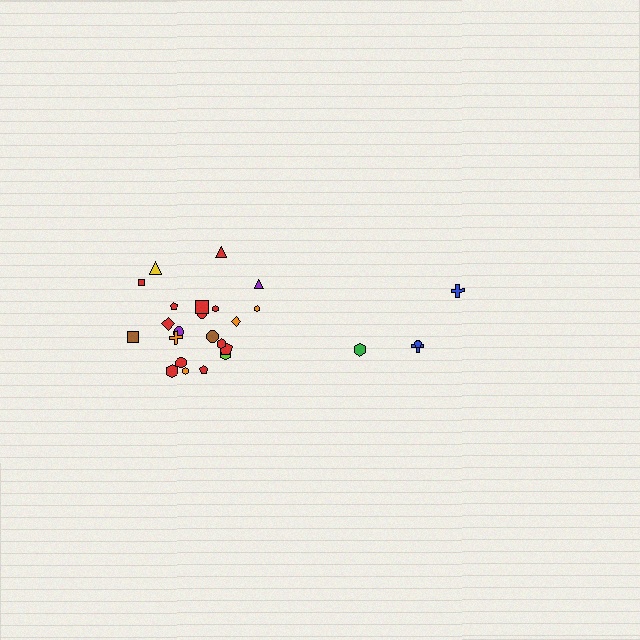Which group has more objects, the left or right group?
The left group.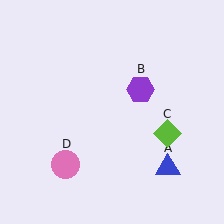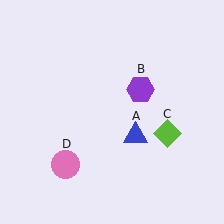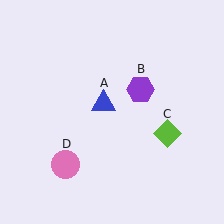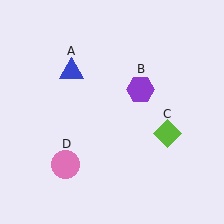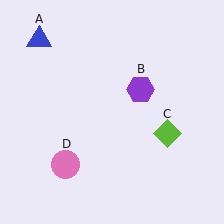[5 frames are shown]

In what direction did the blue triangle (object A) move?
The blue triangle (object A) moved up and to the left.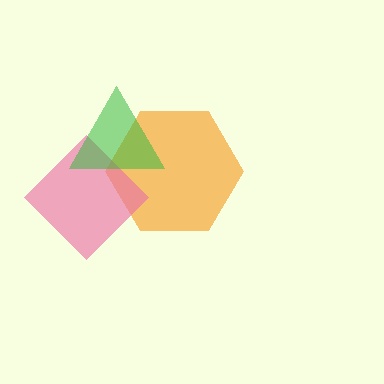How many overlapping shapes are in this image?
There are 3 overlapping shapes in the image.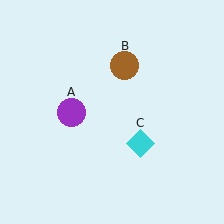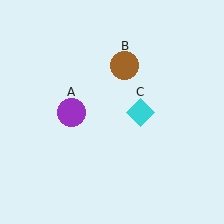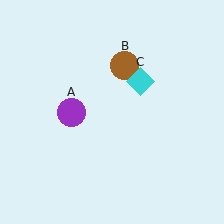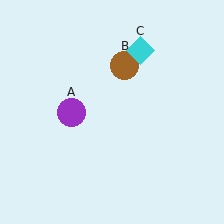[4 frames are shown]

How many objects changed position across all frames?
1 object changed position: cyan diamond (object C).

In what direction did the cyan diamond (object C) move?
The cyan diamond (object C) moved up.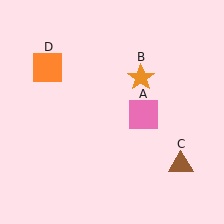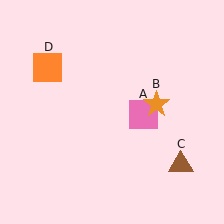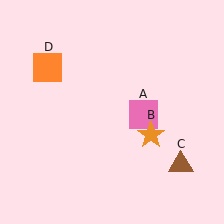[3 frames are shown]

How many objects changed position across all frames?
1 object changed position: orange star (object B).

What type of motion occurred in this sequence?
The orange star (object B) rotated clockwise around the center of the scene.